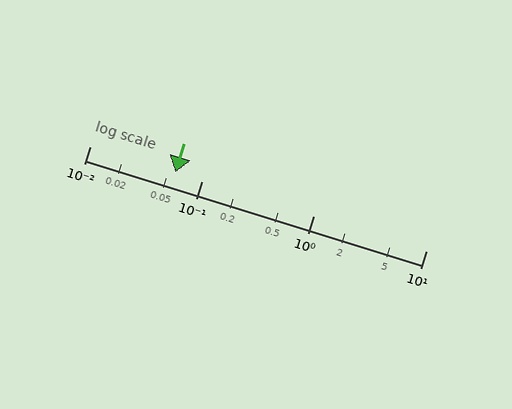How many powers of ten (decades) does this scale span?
The scale spans 3 decades, from 0.01 to 10.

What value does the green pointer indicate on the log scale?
The pointer indicates approximately 0.058.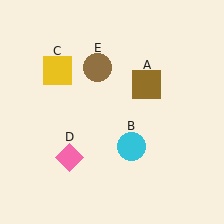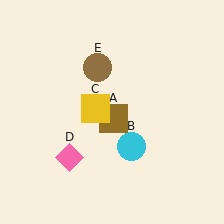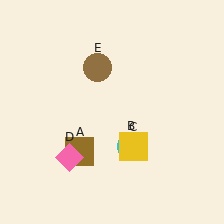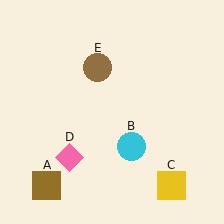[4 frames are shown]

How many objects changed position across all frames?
2 objects changed position: brown square (object A), yellow square (object C).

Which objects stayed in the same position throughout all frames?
Cyan circle (object B) and pink diamond (object D) and brown circle (object E) remained stationary.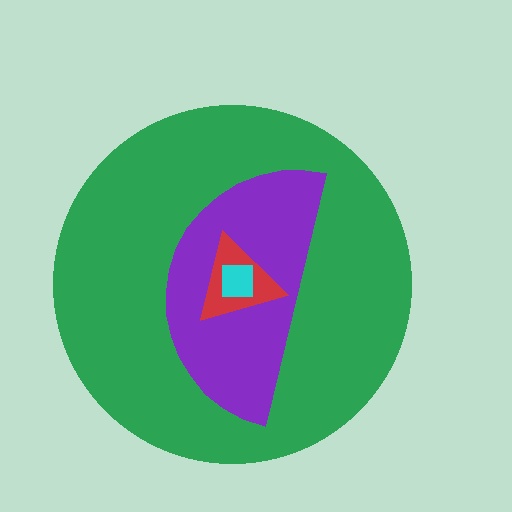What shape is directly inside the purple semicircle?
The red triangle.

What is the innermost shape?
The cyan square.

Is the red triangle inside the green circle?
Yes.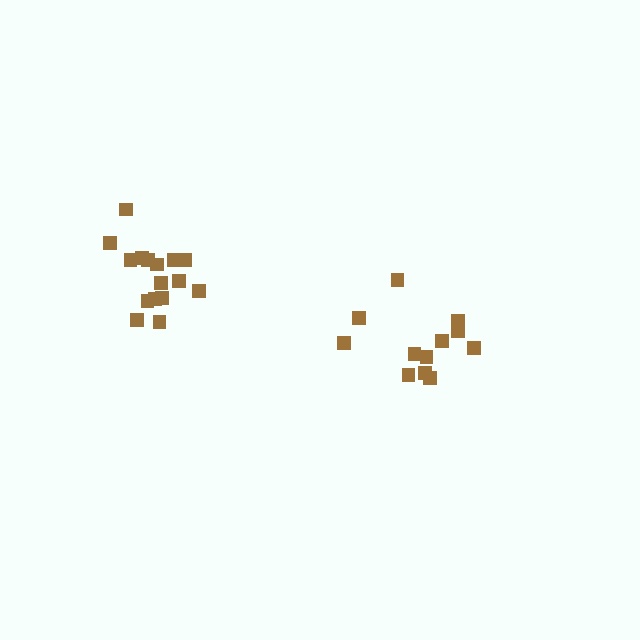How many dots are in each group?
Group 1: 16 dots, Group 2: 12 dots (28 total).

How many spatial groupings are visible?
There are 2 spatial groupings.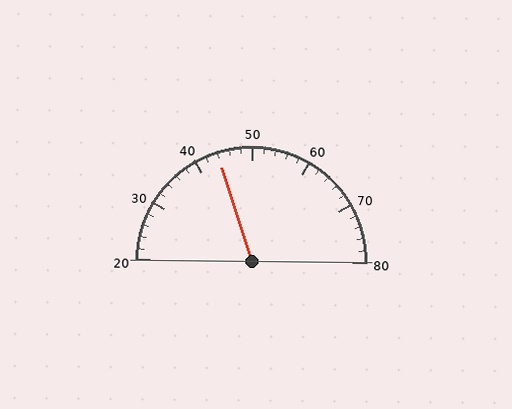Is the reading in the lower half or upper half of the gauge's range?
The reading is in the lower half of the range (20 to 80).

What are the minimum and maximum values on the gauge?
The gauge ranges from 20 to 80.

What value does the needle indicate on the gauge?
The needle indicates approximately 44.